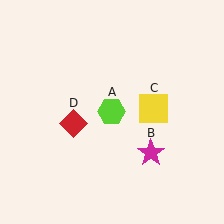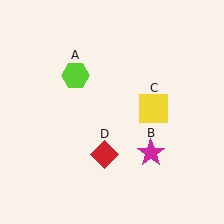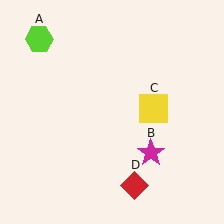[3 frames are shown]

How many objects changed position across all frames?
2 objects changed position: lime hexagon (object A), red diamond (object D).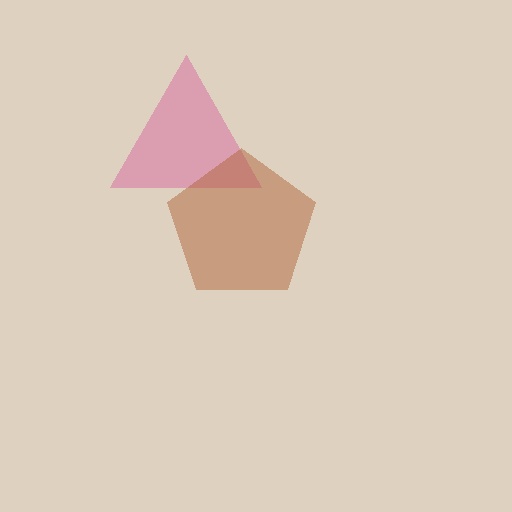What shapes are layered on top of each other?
The layered shapes are: a pink triangle, a brown pentagon.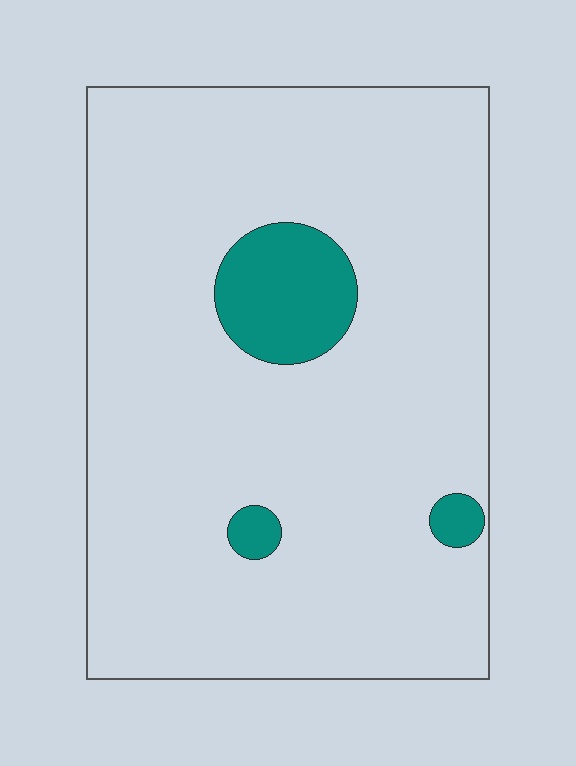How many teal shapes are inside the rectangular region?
3.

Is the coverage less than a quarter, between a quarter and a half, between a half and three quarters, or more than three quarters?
Less than a quarter.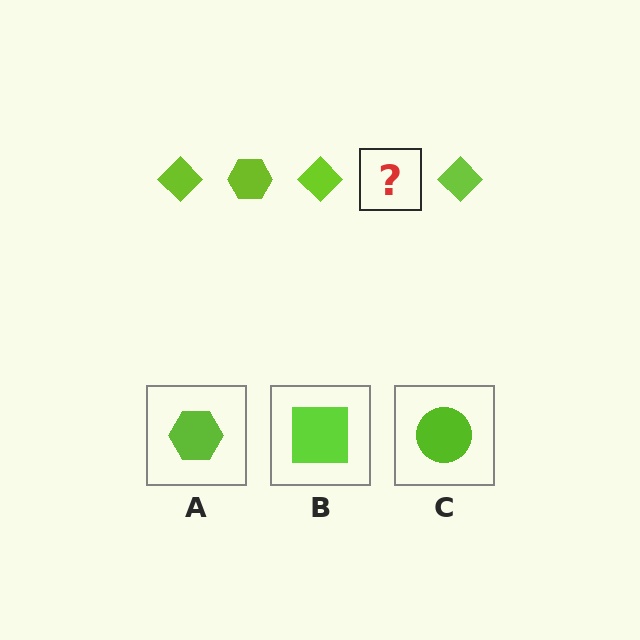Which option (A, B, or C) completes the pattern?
A.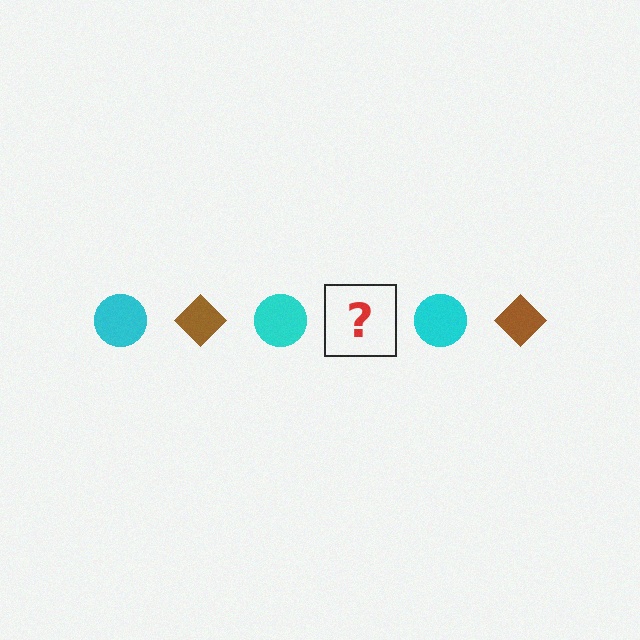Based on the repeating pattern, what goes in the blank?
The blank should be a brown diamond.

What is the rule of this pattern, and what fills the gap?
The rule is that the pattern alternates between cyan circle and brown diamond. The gap should be filled with a brown diamond.